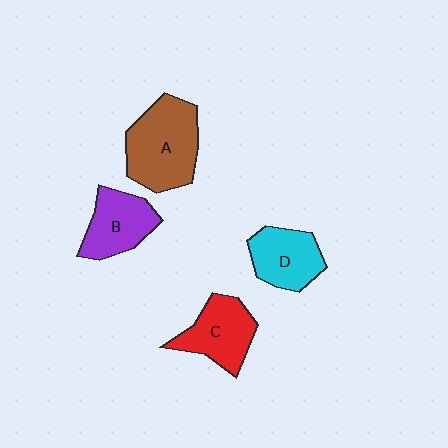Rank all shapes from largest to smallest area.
From largest to smallest: A (brown), C (red), B (purple), D (cyan).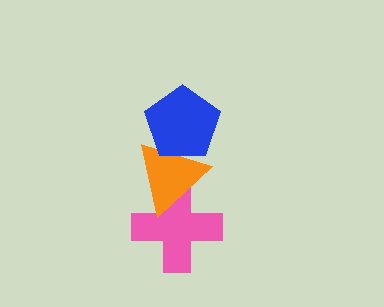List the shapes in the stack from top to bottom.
From top to bottom: the blue pentagon, the orange triangle, the pink cross.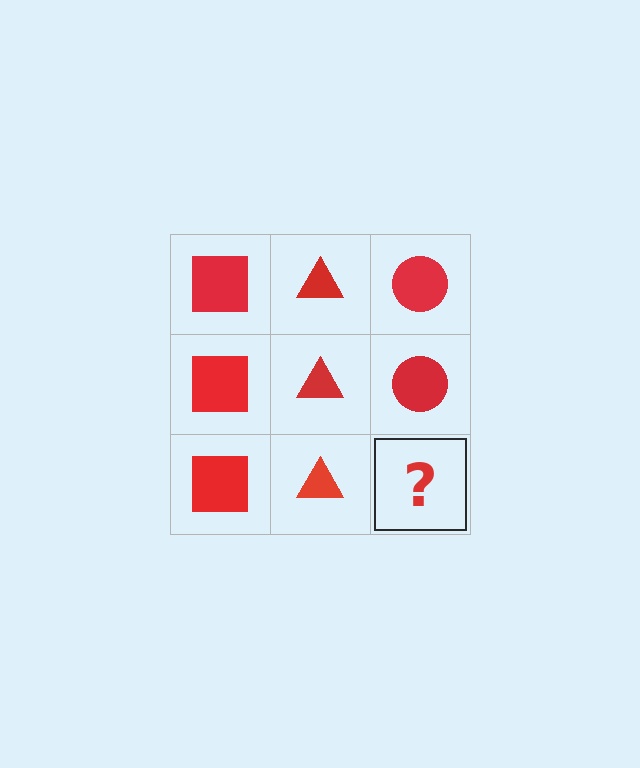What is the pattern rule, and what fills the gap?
The rule is that each column has a consistent shape. The gap should be filled with a red circle.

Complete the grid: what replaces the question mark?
The question mark should be replaced with a red circle.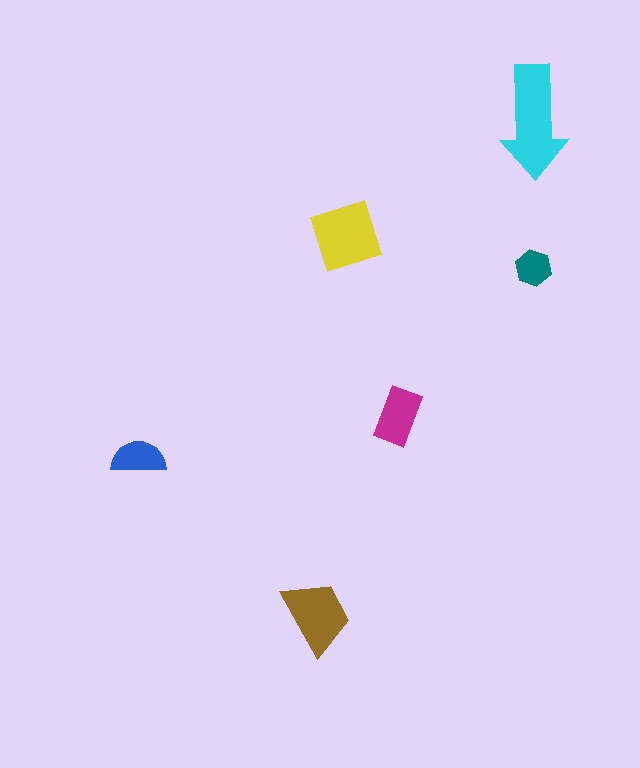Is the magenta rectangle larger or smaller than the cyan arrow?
Smaller.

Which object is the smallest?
The teal hexagon.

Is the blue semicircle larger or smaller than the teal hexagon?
Larger.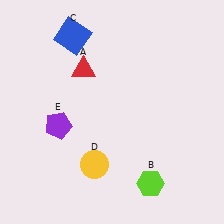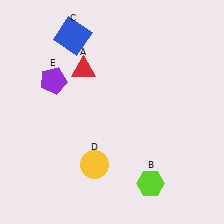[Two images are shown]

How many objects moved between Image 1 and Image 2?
1 object moved between the two images.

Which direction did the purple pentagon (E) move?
The purple pentagon (E) moved up.